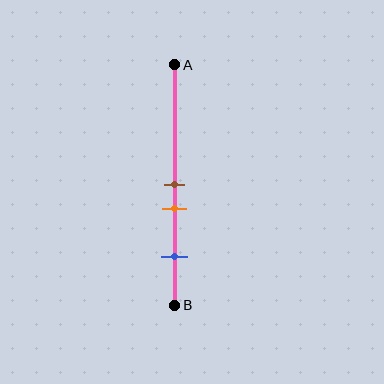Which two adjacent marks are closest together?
The brown and orange marks are the closest adjacent pair.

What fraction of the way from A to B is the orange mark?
The orange mark is approximately 60% (0.6) of the way from A to B.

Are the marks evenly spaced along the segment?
No, the marks are not evenly spaced.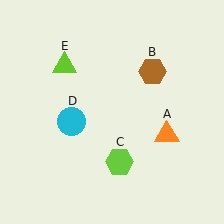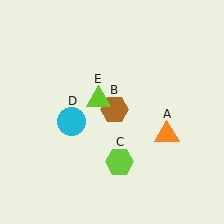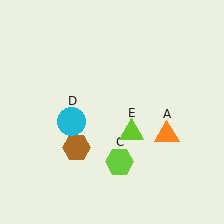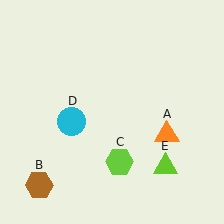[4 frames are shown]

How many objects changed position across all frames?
2 objects changed position: brown hexagon (object B), lime triangle (object E).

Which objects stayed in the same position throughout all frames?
Orange triangle (object A) and lime hexagon (object C) and cyan circle (object D) remained stationary.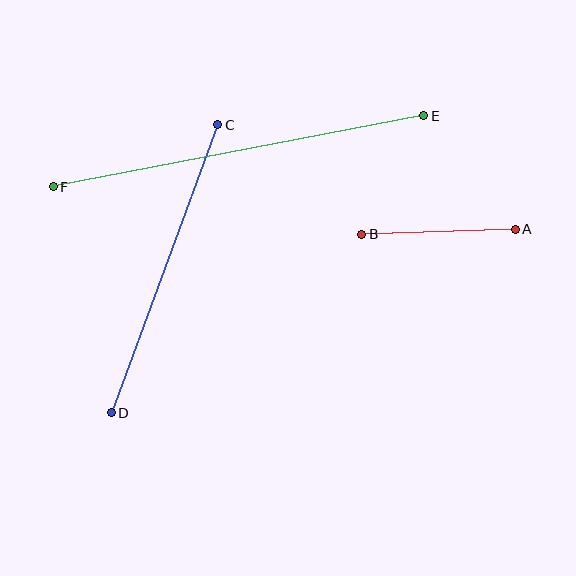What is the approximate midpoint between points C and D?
The midpoint is at approximately (165, 269) pixels.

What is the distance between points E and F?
The distance is approximately 377 pixels.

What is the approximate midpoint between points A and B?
The midpoint is at approximately (439, 232) pixels.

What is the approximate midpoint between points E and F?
The midpoint is at approximately (238, 151) pixels.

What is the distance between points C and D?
The distance is approximately 307 pixels.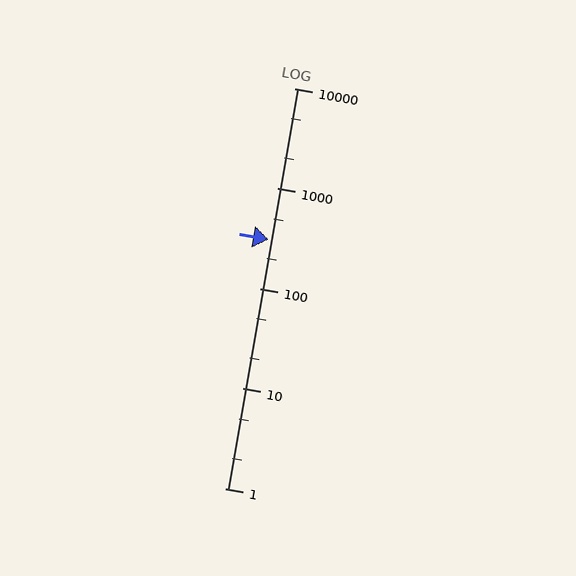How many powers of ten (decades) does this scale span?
The scale spans 4 decades, from 1 to 10000.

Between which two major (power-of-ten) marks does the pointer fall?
The pointer is between 100 and 1000.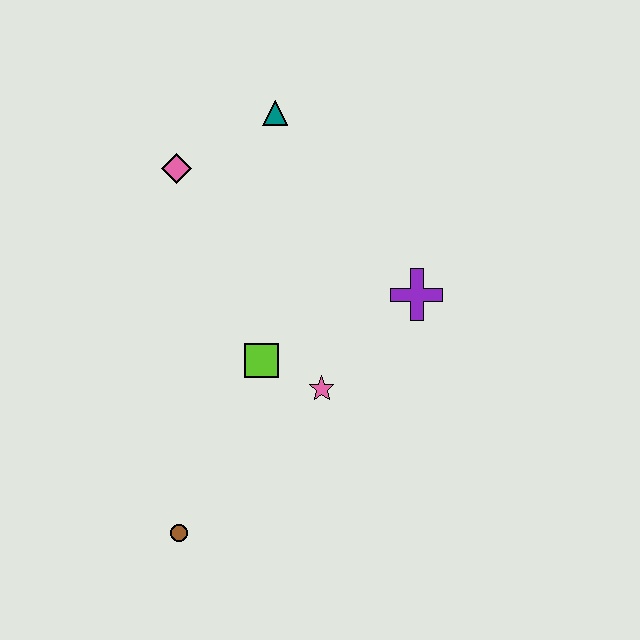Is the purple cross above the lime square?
Yes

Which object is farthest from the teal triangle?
The brown circle is farthest from the teal triangle.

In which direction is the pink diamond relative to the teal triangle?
The pink diamond is to the left of the teal triangle.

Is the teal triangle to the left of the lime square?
No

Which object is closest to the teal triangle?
The pink diamond is closest to the teal triangle.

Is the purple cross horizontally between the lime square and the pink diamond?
No